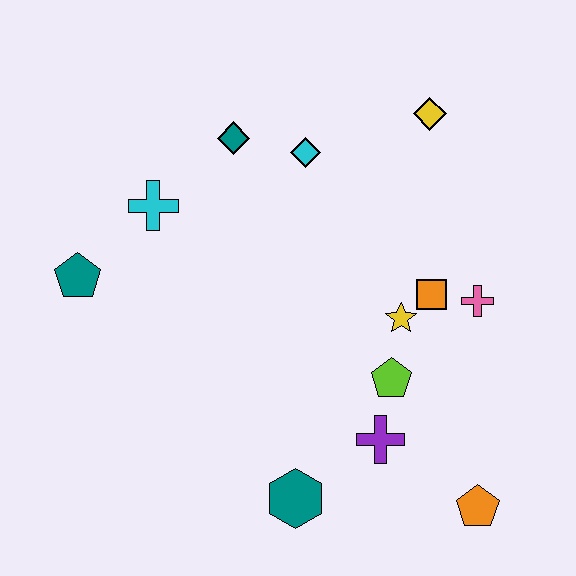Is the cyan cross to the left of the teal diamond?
Yes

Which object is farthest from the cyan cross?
The orange pentagon is farthest from the cyan cross.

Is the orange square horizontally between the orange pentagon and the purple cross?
Yes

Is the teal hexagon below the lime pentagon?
Yes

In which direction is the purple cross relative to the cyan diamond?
The purple cross is below the cyan diamond.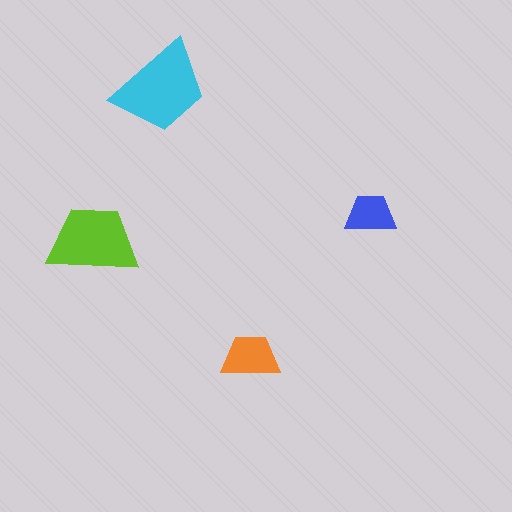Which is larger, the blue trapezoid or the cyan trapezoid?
The cyan one.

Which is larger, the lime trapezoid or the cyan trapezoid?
The cyan one.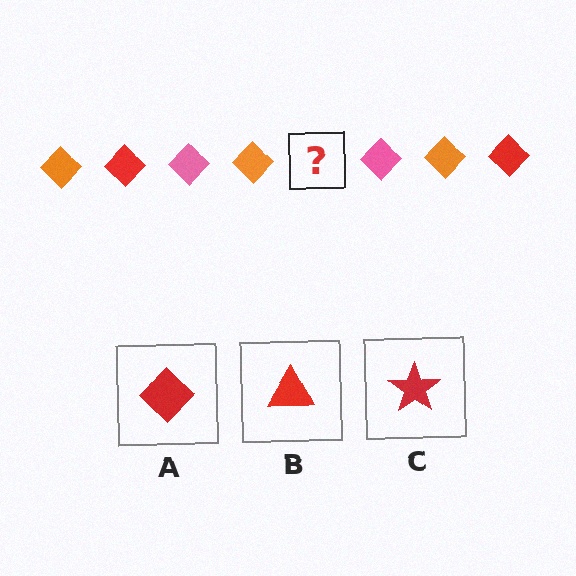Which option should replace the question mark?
Option A.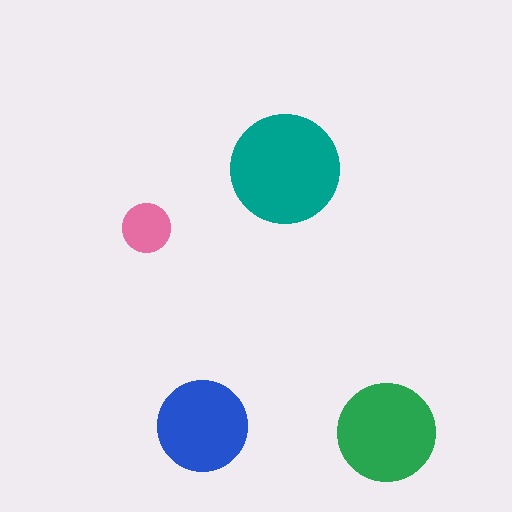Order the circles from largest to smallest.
the teal one, the green one, the blue one, the pink one.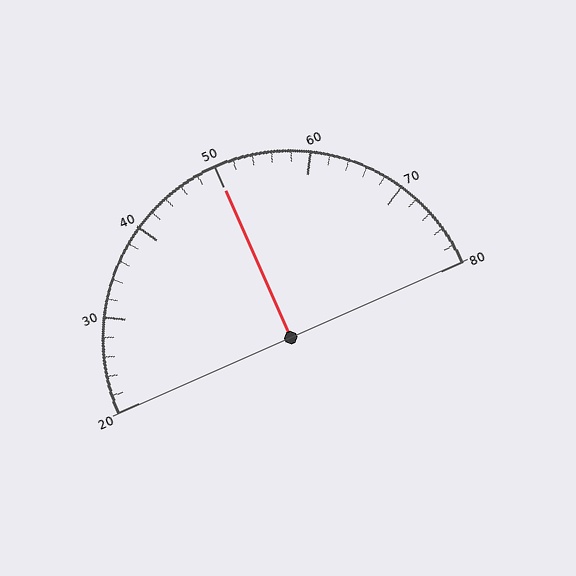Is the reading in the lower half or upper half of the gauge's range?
The reading is in the upper half of the range (20 to 80).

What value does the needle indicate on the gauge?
The needle indicates approximately 50.